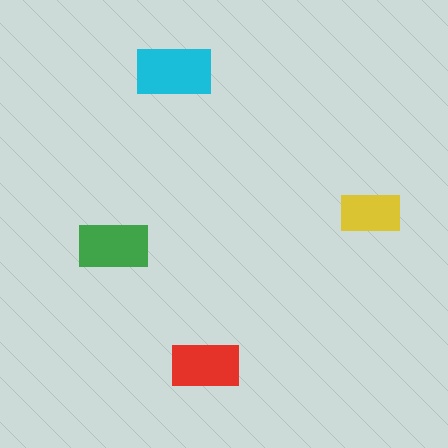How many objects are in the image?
There are 4 objects in the image.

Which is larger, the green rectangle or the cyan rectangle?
The cyan one.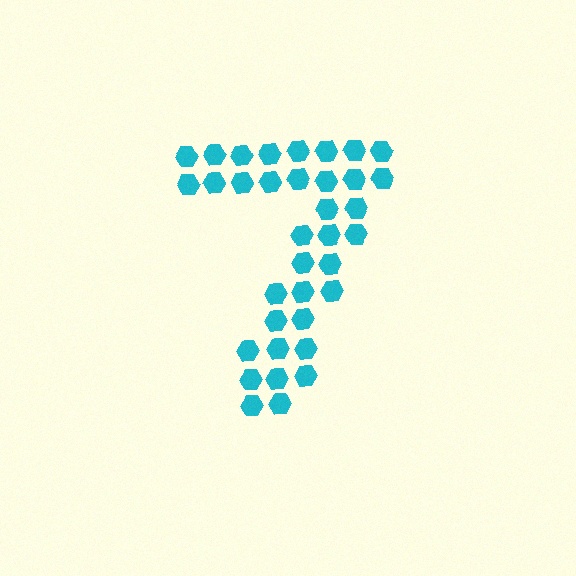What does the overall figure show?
The overall figure shows the digit 7.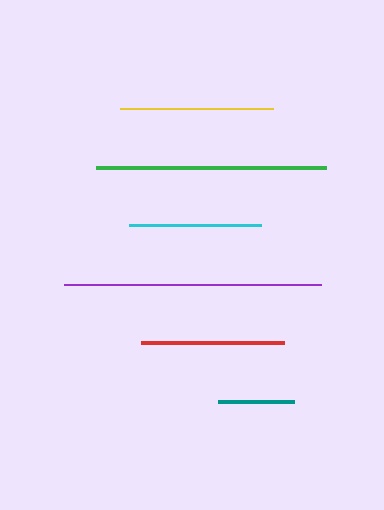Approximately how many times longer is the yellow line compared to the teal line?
The yellow line is approximately 2.0 times the length of the teal line.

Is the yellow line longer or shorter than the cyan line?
The yellow line is longer than the cyan line.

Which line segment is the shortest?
The teal line is the shortest at approximately 76 pixels.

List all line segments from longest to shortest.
From longest to shortest: purple, green, yellow, red, cyan, teal.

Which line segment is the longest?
The purple line is the longest at approximately 257 pixels.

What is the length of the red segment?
The red segment is approximately 144 pixels long.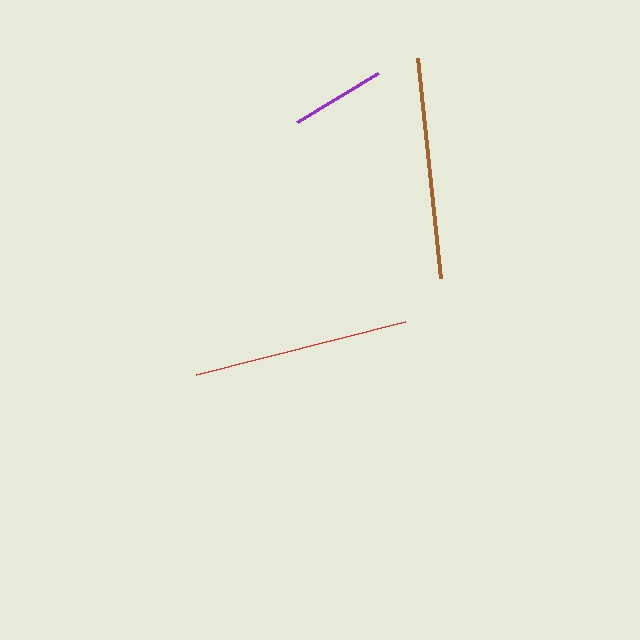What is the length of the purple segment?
The purple segment is approximately 95 pixels long.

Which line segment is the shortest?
The purple line is the shortest at approximately 95 pixels.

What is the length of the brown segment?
The brown segment is approximately 221 pixels long.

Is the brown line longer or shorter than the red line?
The brown line is longer than the red line.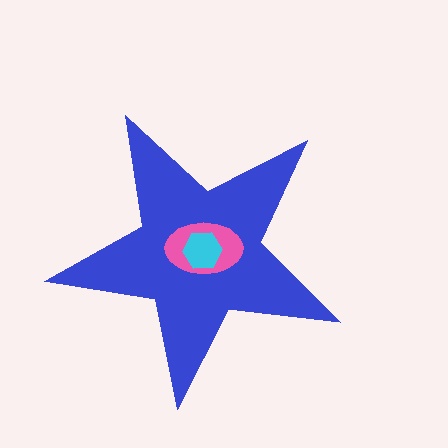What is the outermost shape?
The blue star.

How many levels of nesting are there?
3.